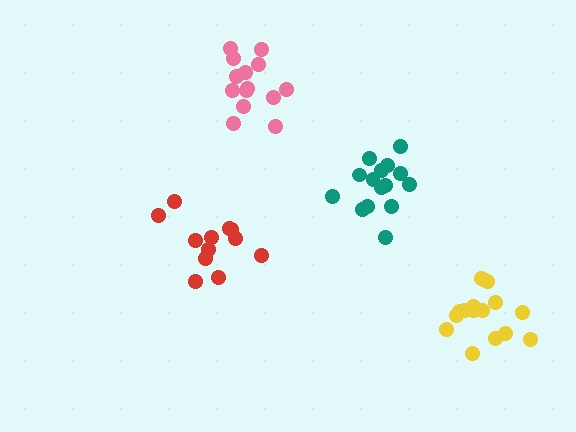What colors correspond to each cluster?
The clusters are colored: yellow, teal, pink, red.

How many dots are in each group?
Group 1: 16 dots, Group 2: 15 dots, Group 3: 14 dots, Group 4: 12 dots (57 total).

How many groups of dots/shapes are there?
There are 4 groups.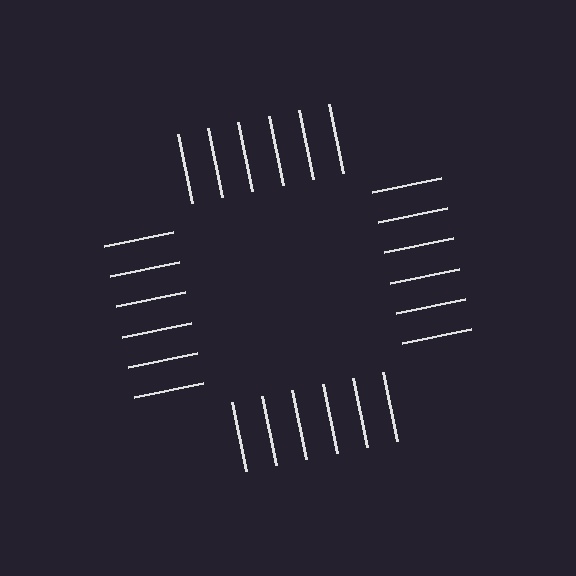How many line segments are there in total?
24 — 6 along each of the 4 edges.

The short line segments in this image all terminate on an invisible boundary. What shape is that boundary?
An illusory square — the line segments terminate on its edges but no continuous stroke is drawn.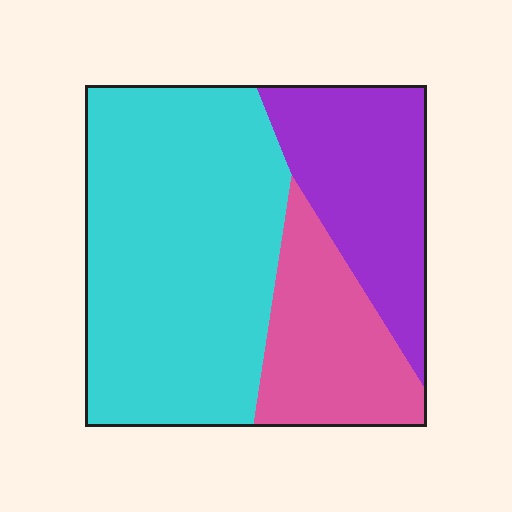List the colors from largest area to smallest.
From largest to smallest: cyan, purple, pink.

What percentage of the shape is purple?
Purple takes up about one quarter (1/4) of the shape.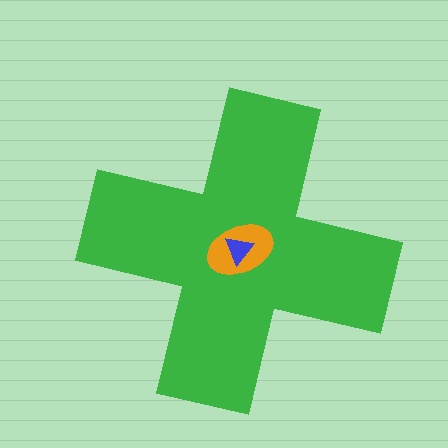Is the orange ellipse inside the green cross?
Yes.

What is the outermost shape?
The green cross.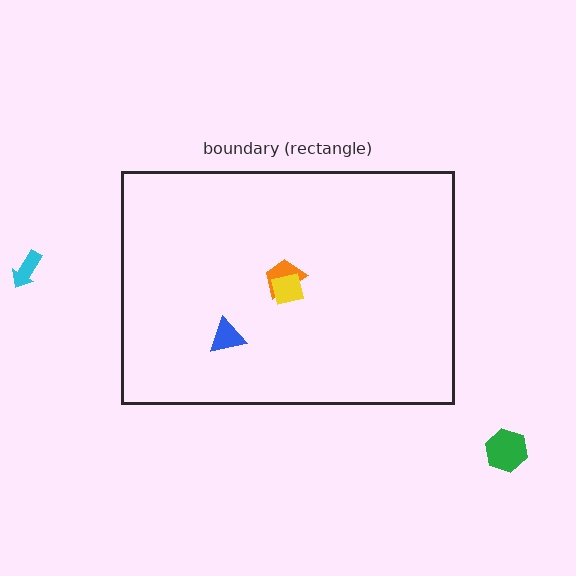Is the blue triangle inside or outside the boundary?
Inside.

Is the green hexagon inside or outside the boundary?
Outside.